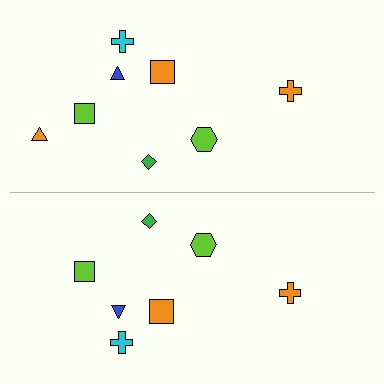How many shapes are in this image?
There are 15 shapes in this image.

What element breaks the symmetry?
A orange triangle is missing from the bottom side.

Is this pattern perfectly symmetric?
No, the pattern is not perfectly symmetric. A orange triangle is missing from the bottom side.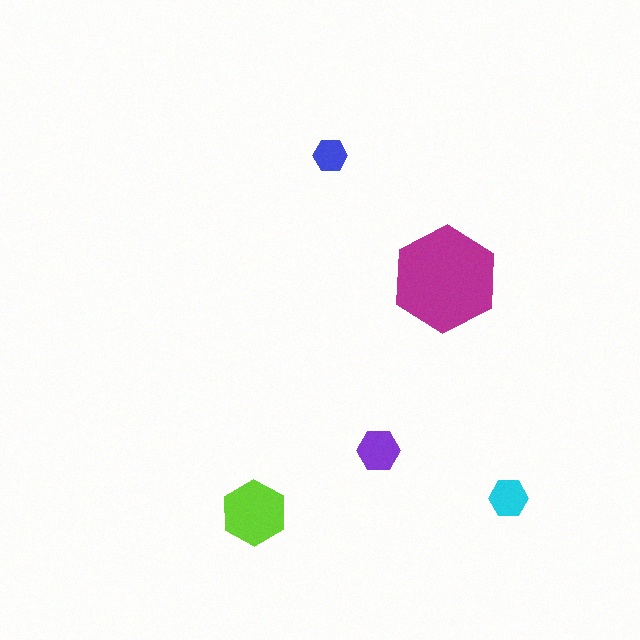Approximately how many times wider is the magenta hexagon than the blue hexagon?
About 3 times wider.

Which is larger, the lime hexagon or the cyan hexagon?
The lime one.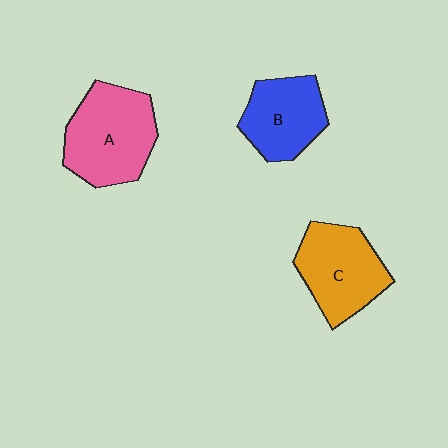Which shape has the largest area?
Shape A (pink).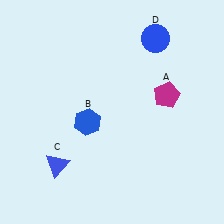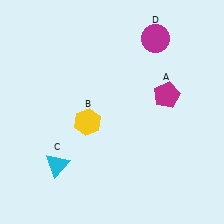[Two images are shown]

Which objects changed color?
B changed from blue to yellow. C changed from blue to cyan. D changed from blue to magenta.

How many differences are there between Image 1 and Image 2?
There are 3 differences between the two images.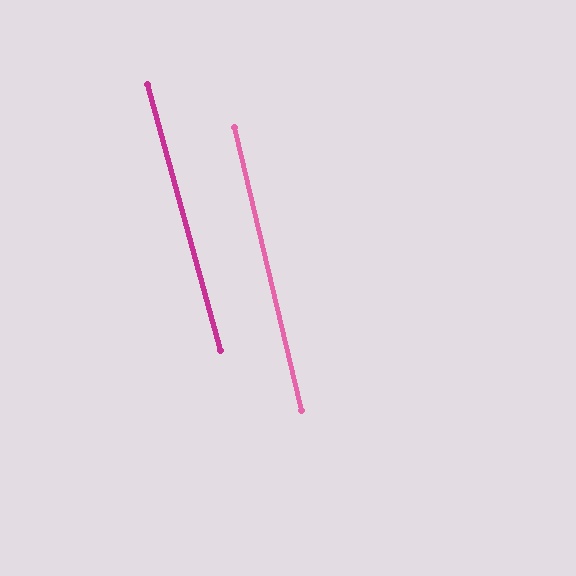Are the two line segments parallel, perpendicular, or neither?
Parallel — their directions differ by only 1.8°.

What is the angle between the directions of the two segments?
Approximately 2 degrees.